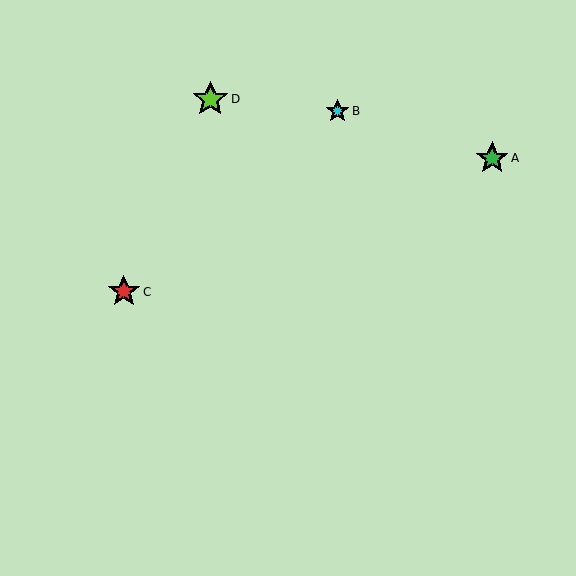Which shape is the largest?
The lime star (labeled D) is the largest.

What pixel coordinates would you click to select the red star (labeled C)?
Click at (124, 292) to select the red star C.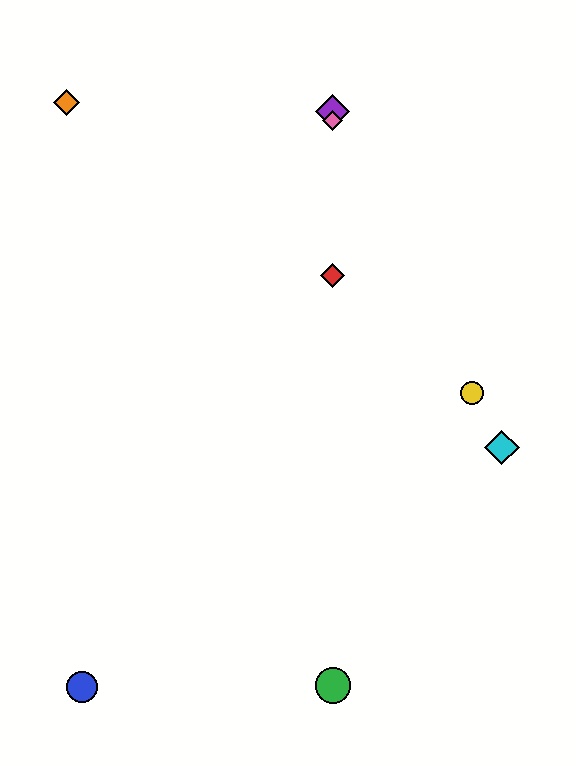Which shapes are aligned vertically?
The red diamond, the green circle, the purple diamond, the pink diamond are aligned vertically.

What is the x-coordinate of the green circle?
The green circle is at x≈333.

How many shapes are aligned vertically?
4 shapes (the red diamond, the green circle, the purple diamond, the pink diamond) are aligned vertically.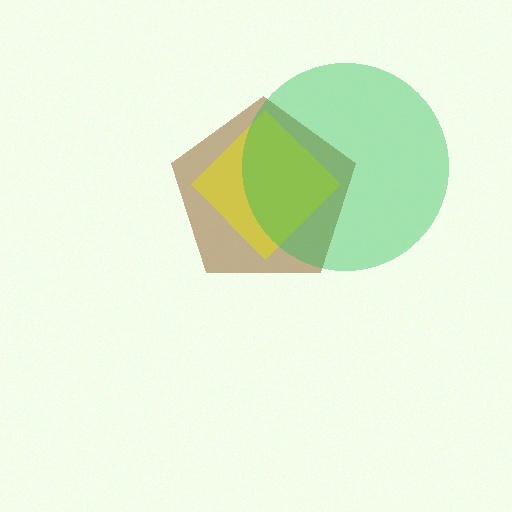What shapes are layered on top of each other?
The layered shapes are: a brown pentagon, a yellow diamond, a green circle.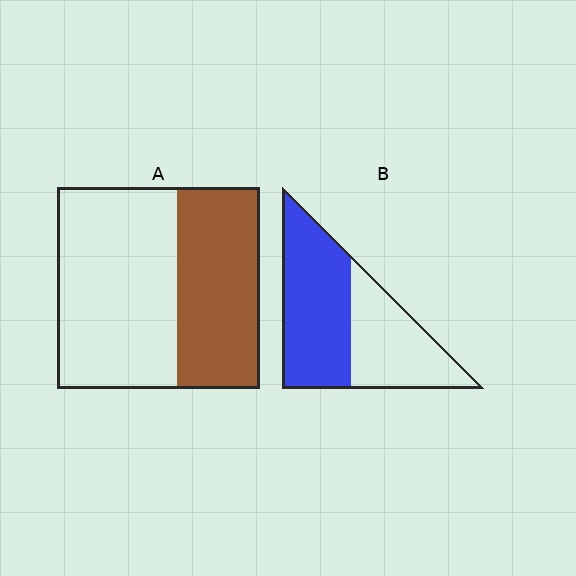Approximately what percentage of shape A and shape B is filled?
A is approximately 40% and B is approximately 55%.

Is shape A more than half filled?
No.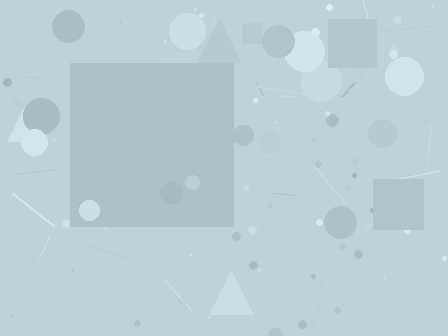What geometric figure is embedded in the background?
A square is embedded in the background.